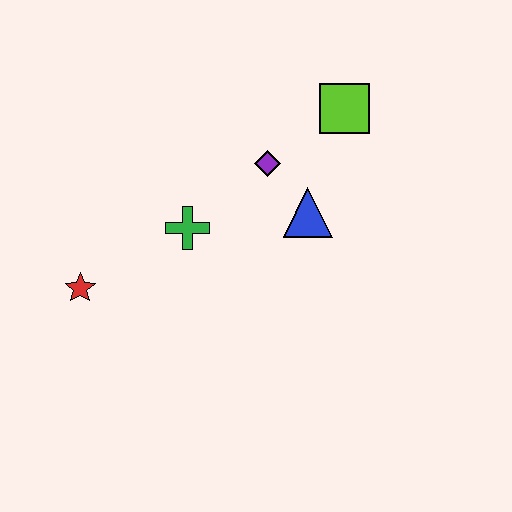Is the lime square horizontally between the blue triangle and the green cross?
No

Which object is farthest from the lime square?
The red star is farthest from the lime square.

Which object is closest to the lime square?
The purple diamond is closest to the lime square.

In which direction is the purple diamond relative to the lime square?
The purple diamond is to the left of the lime square.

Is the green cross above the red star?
Yes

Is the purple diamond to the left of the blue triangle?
Yes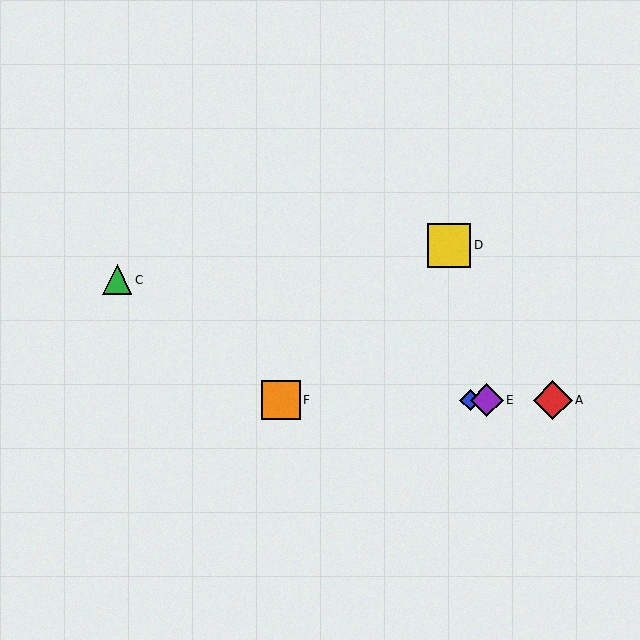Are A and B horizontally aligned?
Yes, both are at y≈400.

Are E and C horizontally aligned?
No, E is at y≈400 and C is at y≈280.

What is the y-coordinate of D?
Object D is at y≈245.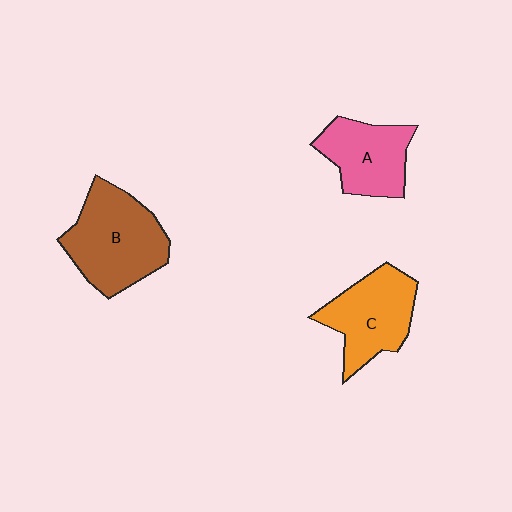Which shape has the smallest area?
Shape A (pink).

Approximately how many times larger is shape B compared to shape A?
Approximately 1.4 times.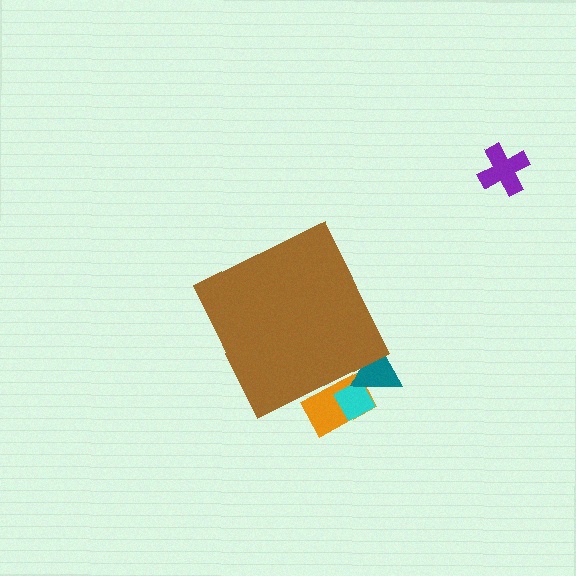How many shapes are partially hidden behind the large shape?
3 shapes are partially hidden.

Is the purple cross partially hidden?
No, the purple cross is fully visible.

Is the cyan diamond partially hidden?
Yes, the cyan diamond is partially hidden behind the brown diamond.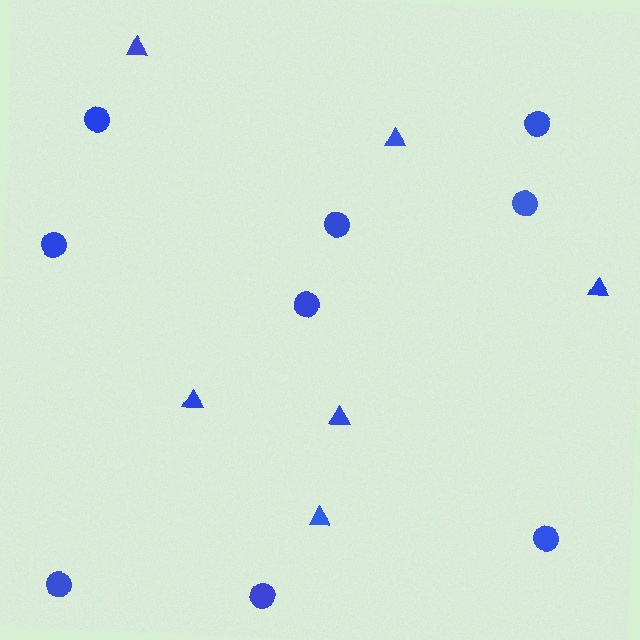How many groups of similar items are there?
There are 2 groups: one group of circles (9) and one group of triangles (6).